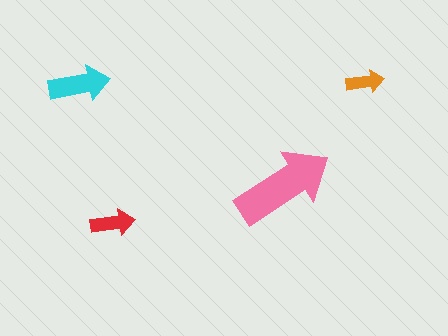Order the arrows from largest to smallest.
the pink one, the cyan one, the red one, the orange one.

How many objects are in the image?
There are 4 objects in the image.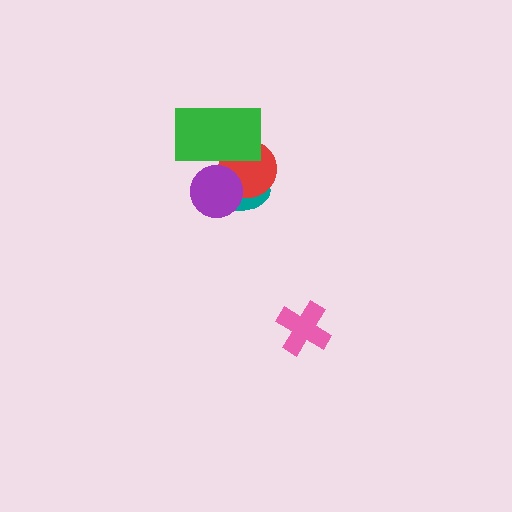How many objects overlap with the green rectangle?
3 objects overlap with the green rectangle.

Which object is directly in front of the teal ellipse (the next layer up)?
The red circle is directly in front of the teal ellipse.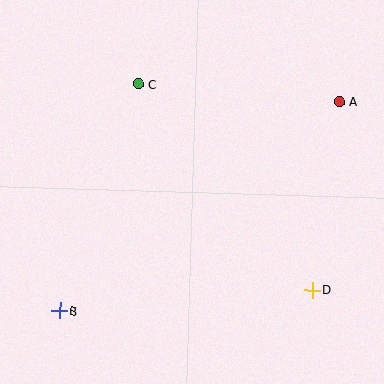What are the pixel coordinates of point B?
Point B is at (60, 311).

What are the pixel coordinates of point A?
Point A is at (339, 102).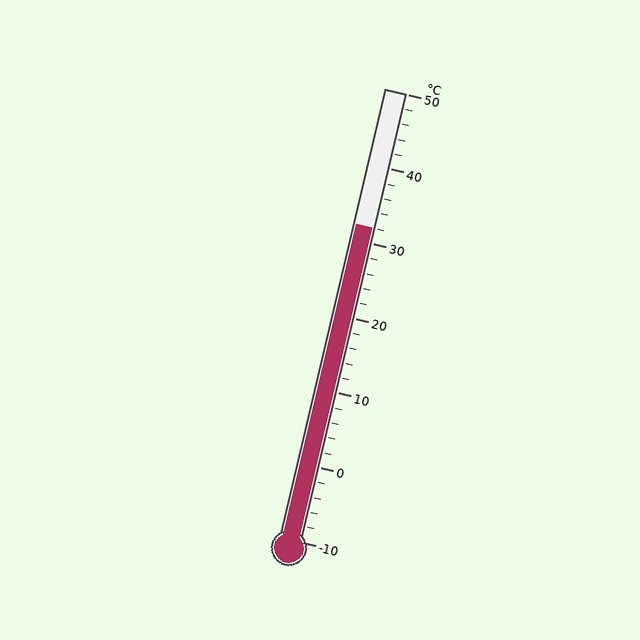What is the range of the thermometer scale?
The thermometer scale ranges from -10°C to 50°C.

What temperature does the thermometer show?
The thermometer shows approximately 32°C.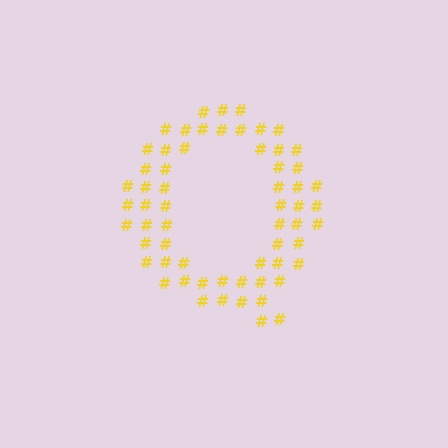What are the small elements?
The small elements are hash symbols.